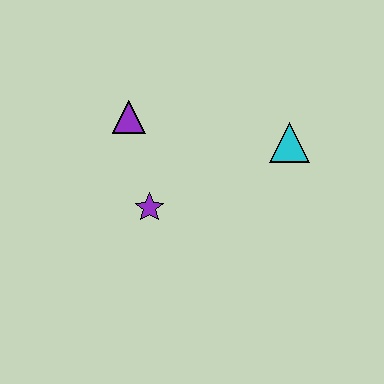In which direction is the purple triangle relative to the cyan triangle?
The purple triangle is to the left of the cyan triangle.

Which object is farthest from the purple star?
The cyan triangle is farthest from the purple star.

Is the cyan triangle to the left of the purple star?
No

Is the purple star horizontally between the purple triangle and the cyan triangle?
Yes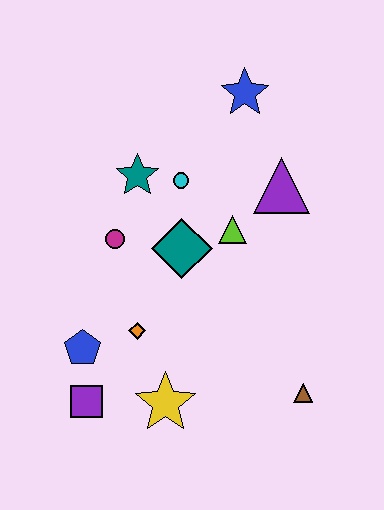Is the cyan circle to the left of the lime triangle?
Yes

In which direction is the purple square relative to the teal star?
The purple square is below the teal star.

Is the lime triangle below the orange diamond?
No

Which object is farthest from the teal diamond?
The brown triangle is farthest from the teal diamond.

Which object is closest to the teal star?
The cyan circle is closest to the teal star.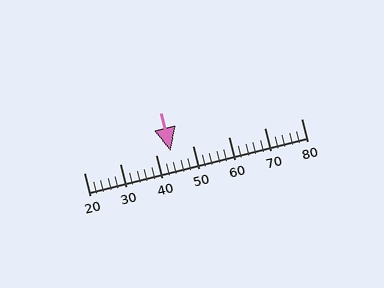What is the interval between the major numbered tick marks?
The major tick marks are spaced 10 units apart.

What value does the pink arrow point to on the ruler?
The pink arrow points to approximately 44.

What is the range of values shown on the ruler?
The ruler shows values from 20 to 80.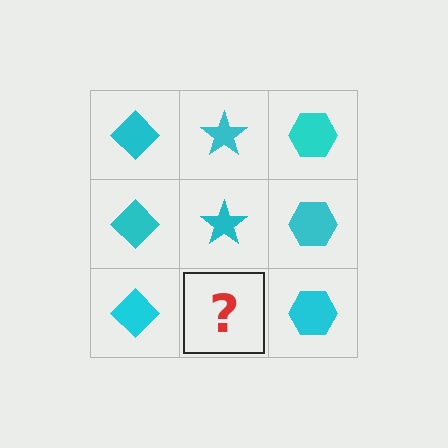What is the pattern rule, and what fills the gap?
The rule is that each column has a consistent shape. The gap should be filled with a cyan star.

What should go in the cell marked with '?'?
The missing cell should contain a cyan star.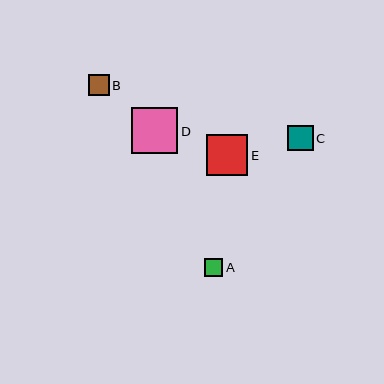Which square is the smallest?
Square A is the smallest with a size of approximately 18 pixels.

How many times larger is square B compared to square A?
Square B is approximately 1.1 times the size of square A.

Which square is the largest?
Square D is the largest with a size of approximately 46 pixels.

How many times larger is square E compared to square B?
Square E is approximately 2.0 times the size of square B.